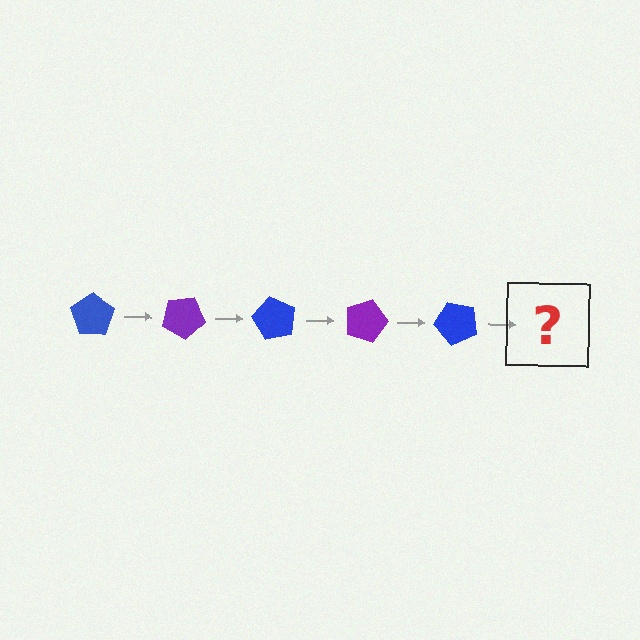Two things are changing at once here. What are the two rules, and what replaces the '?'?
The two rules are that it rotates 30 degrees each step and the color cycles through blue and purple. The '?' should be a purple pentagon, rotated 150 degrees from the start.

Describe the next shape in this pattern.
It should be a purple pentagon, rotated 150 degrees from the start.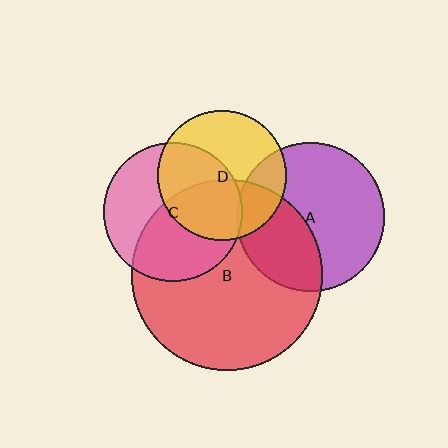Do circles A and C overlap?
Yes.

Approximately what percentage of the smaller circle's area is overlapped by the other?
Approximately 5%.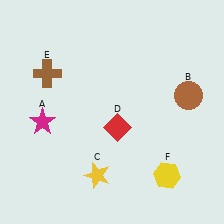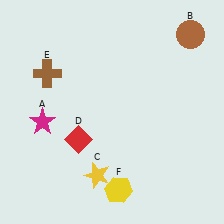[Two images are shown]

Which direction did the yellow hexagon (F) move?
The yellow hexagon (F) moved left.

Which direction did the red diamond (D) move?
The red diamond (D) moved left.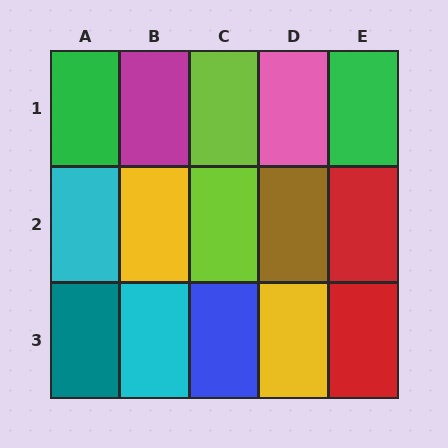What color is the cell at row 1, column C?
Lime.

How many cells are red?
2 cells are red.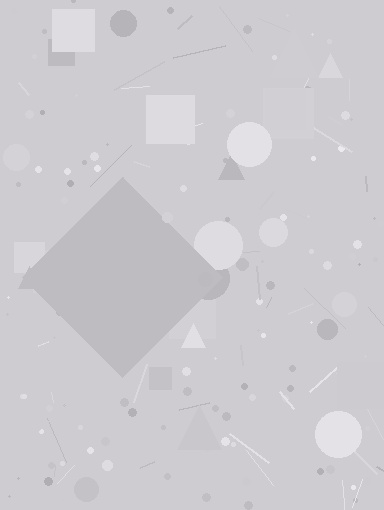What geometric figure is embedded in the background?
A diamond is embedded in the background.